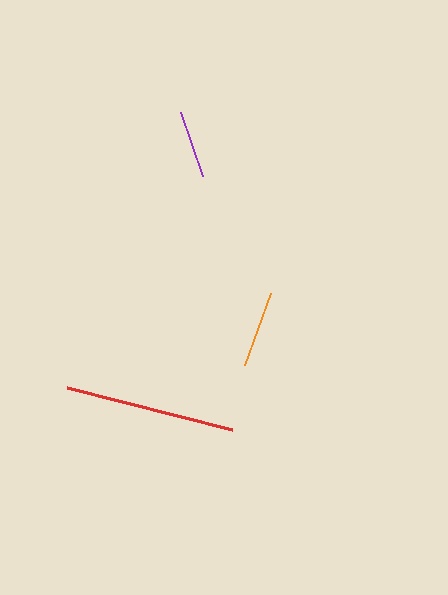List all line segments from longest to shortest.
From longest to shortest: red, orange, purple.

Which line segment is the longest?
The red line is the longest at approximately 171 pixels.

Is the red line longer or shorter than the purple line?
The red line is longer than the purple line.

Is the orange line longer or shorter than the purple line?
The orange line is longer than the purple line.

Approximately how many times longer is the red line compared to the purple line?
The red line is approximately 2.5 times the length of the purple line.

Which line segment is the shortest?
The purple line is the shortest at approximately 68 pixels.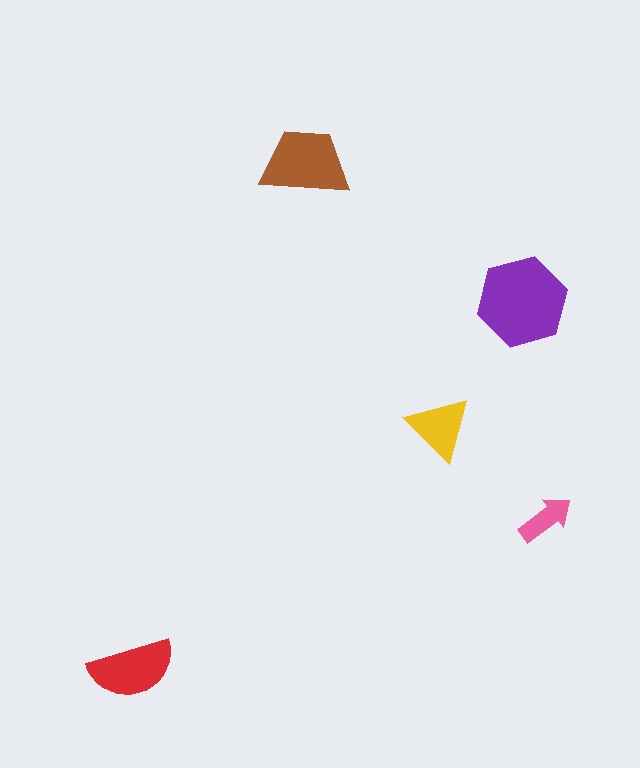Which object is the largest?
The purple hexagon.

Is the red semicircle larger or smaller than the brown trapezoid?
Smaller.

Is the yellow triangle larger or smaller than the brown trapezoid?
Smaller.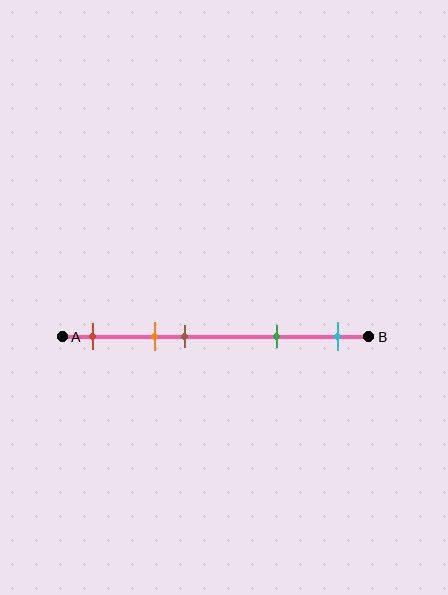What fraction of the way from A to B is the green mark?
The green mark is approximately 70% (0.7) of the way from A to B.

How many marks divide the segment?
There are 5 marks dividing the segment.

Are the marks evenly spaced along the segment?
No, the marks are not evenly spaced.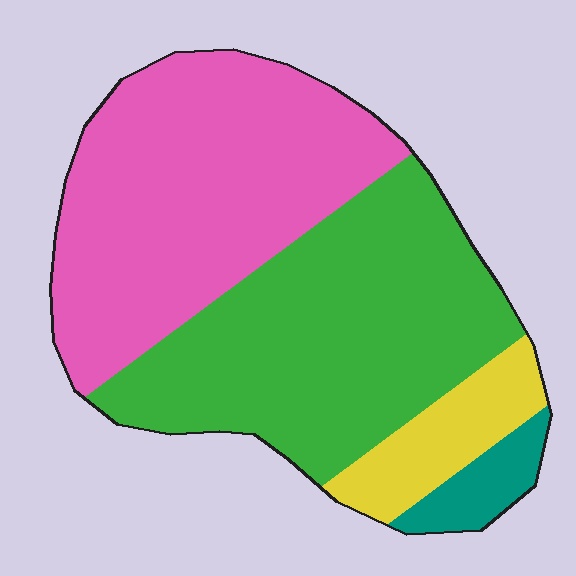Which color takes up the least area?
Teal, at roughly 5%.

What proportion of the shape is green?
Green covers roughly 40% of the shape.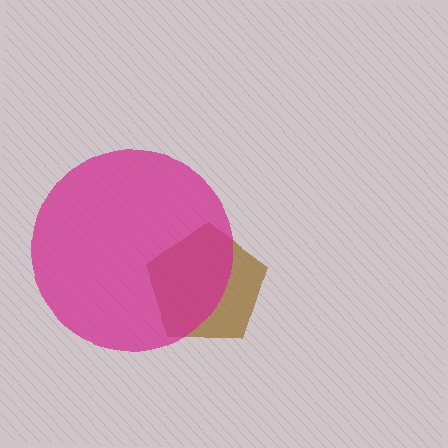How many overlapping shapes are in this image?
There are 2 overlapping shapes in the image.